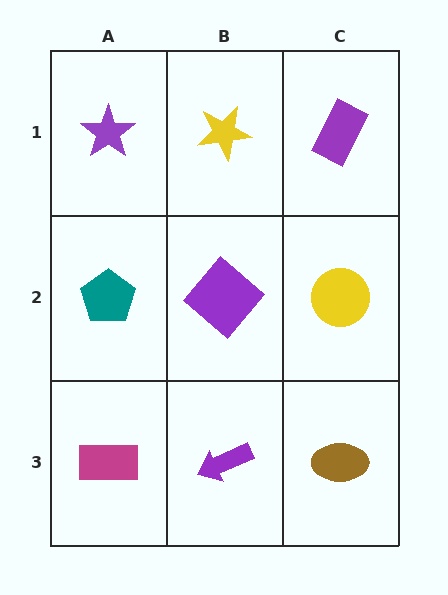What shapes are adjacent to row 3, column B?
A purple diamond (row 2, column B), a magenta rectangle (row 3, column A), a brown ellipse (row 3, column C).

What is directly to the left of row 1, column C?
A yellow star.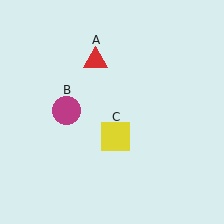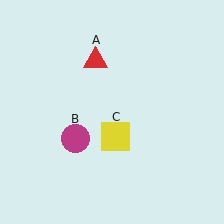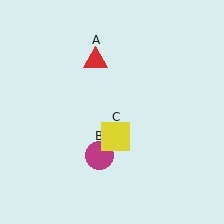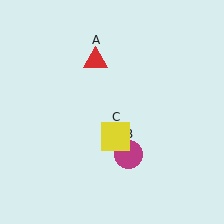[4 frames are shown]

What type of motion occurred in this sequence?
The magenta circle (object B) rotated counterclockwise around the center of the scene.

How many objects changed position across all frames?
1 object changed position: magenta circle (object B).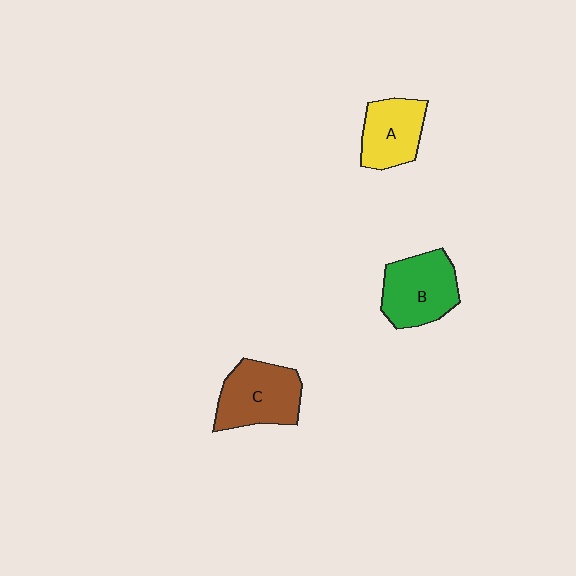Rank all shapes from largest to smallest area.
From largest to smallest: C (brown), B (green), A (yellow).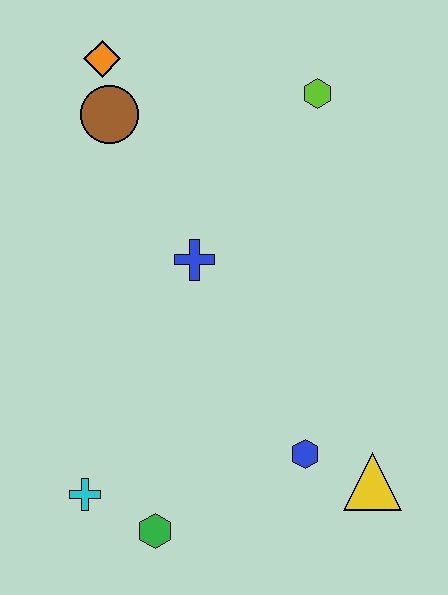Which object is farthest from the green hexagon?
The orange diamond is farthest from the green hexagon.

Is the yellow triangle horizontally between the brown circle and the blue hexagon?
No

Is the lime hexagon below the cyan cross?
No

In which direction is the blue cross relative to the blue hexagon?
The blue cross is above the blue hexagon.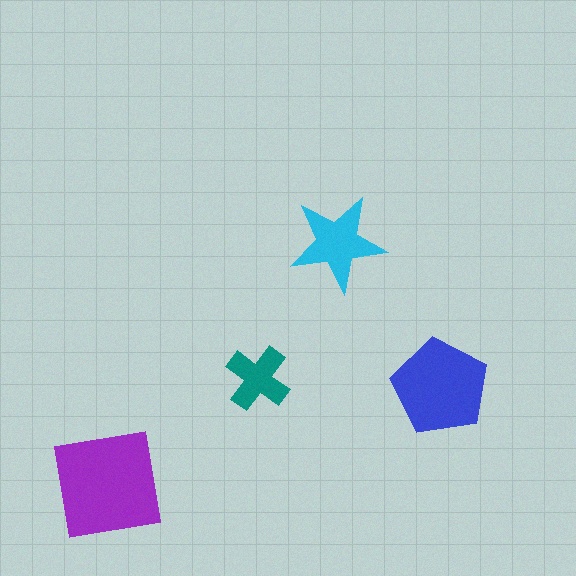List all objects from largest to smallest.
The purple square, the blue pentagon, the cyan star, the teal cross.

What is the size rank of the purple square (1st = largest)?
1st.